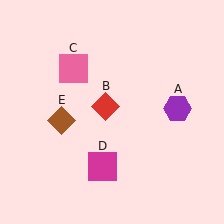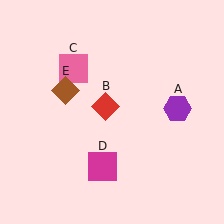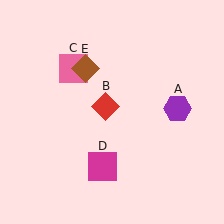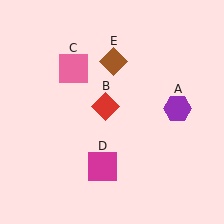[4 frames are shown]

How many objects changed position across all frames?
1 object changed position: brown diamond (object E).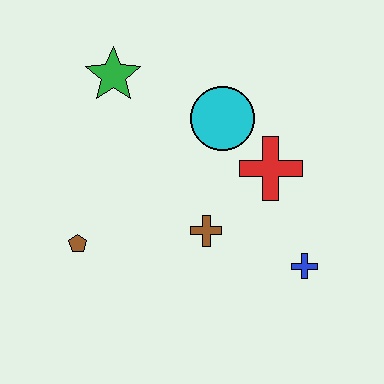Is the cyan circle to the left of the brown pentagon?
No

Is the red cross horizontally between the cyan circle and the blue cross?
Yes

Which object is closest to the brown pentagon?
The brown cross is closest to the brown pentagon.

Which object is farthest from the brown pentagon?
The blue cross is farthest from the brown pentagon.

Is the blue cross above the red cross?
No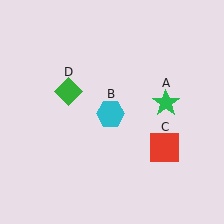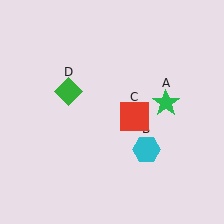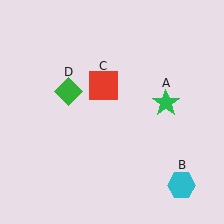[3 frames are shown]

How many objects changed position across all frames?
2 objects changed position: cyan hexagon (object B), red square (object C).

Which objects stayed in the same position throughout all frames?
Green star (object A) and green diamond (object D) remained stationary.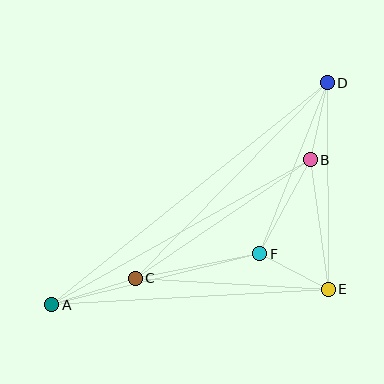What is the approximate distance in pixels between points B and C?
The distance between B and C is approximately 211 pixels.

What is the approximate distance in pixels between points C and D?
The distance between C and D is approximately 274 pixels.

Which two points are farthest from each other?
Points A and D are farthest from each other.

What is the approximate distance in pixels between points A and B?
The distance between A and B is approximately 296 pixels.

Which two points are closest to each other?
Points E and F are closest to each other.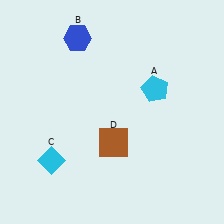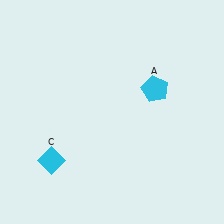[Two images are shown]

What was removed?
The blue hexagon (B), the brown square (D) were removed in Image 2.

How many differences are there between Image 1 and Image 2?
There are 2 differences between the two images.